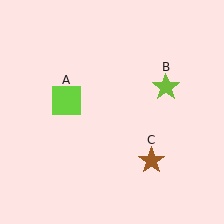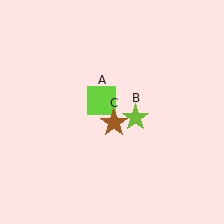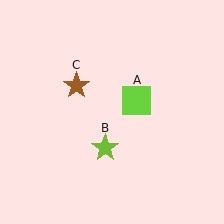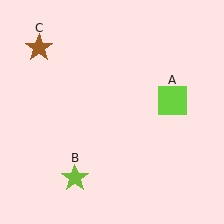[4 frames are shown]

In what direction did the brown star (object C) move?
The brown star (object C) moved up and to the left.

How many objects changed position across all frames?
3 objects changed position: lime square (object A), lime star (object B), brown star (object C).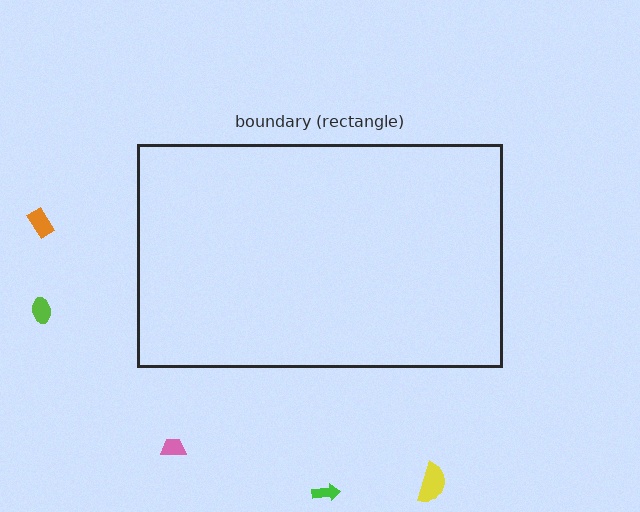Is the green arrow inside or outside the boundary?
Outside.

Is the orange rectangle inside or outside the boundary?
Outside.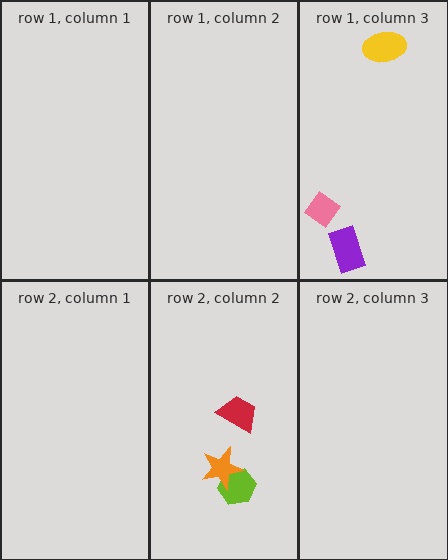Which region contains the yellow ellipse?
The row 1, column 3 region.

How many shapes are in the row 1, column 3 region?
3.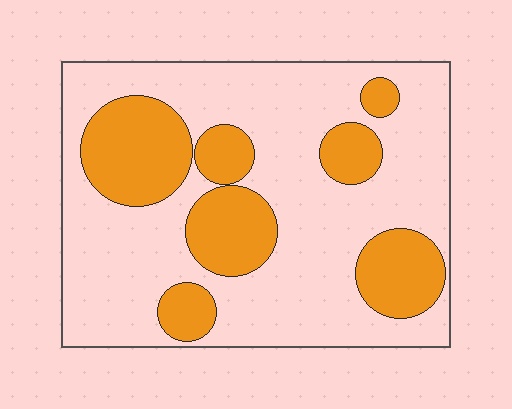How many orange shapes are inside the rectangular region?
7.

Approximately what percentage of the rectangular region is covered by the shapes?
Approximately 30%.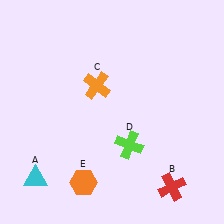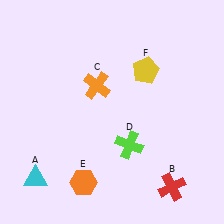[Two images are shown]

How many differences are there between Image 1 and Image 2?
There is 1 difference between the two images.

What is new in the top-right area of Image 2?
A yellow pentagon (F) was added in the top-right area of Image 2.